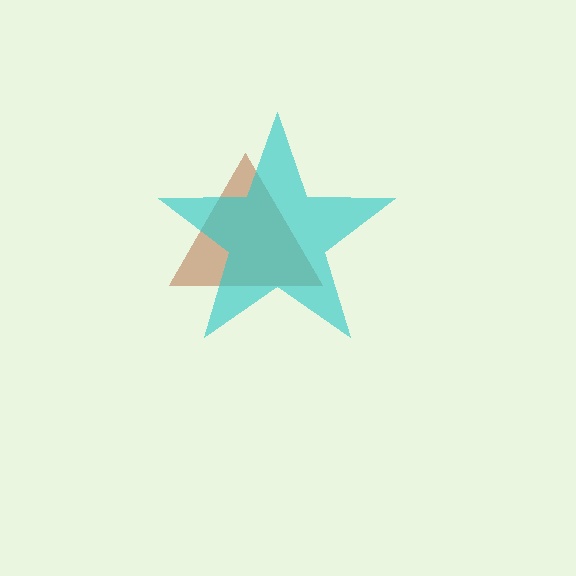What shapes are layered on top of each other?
The layered shapes are: a brown triangle, a cyan star.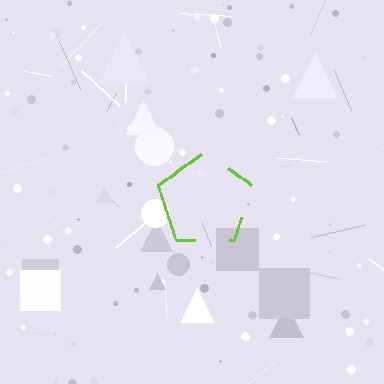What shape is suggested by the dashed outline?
The dashed outline suggests a pentagon.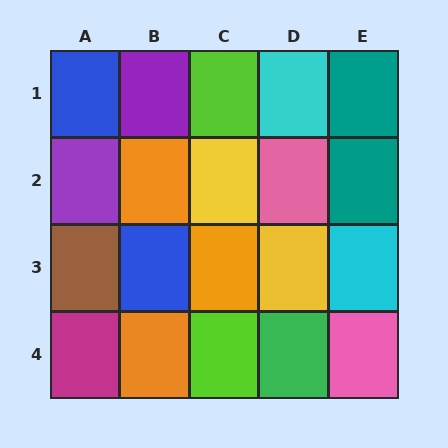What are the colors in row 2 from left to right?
Purple, orange, yellow, pink, teal.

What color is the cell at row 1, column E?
Teal.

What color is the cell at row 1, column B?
Purple.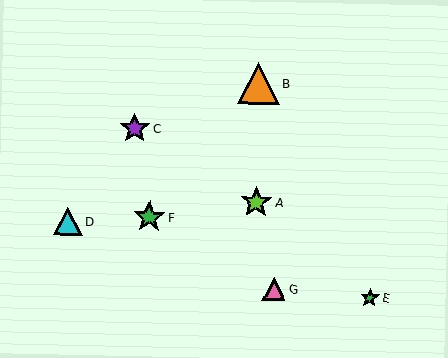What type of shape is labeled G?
Shape G is a pink triangle.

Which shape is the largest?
The orange triangle (labeled B) is the largest.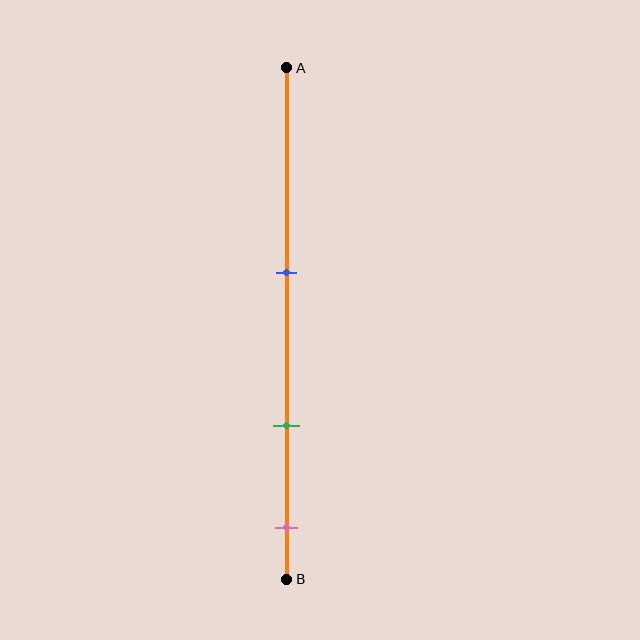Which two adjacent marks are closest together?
The green and pink marks are the closest adjacent pair.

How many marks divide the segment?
There are 3 marks dividing the segment.